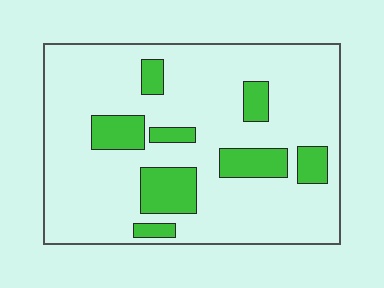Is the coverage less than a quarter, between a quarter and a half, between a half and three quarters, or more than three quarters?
Less than a quarter.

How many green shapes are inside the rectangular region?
8.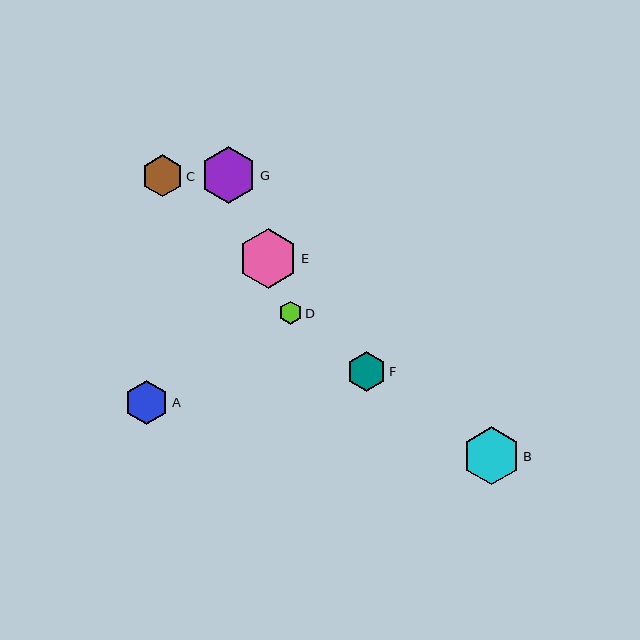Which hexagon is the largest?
Hexagon E is the largest with a size of approximately 60 pixels.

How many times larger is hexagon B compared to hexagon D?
Hexagon B is approximately 2.5 times the size of hexagon D.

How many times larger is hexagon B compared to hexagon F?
Hexagon B is approximately 1.5 times the size of hexagon F.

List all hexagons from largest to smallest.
From largest to smallest: E, B, G, A, C, F, D.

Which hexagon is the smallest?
Hexagon D is the smallest with a size of approximately 23 pixels.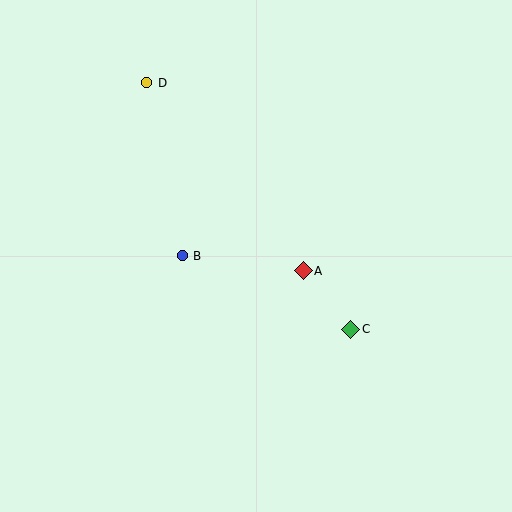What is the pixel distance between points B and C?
The distance between B and C is 184 pixels.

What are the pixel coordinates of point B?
Point B is at (182, 256).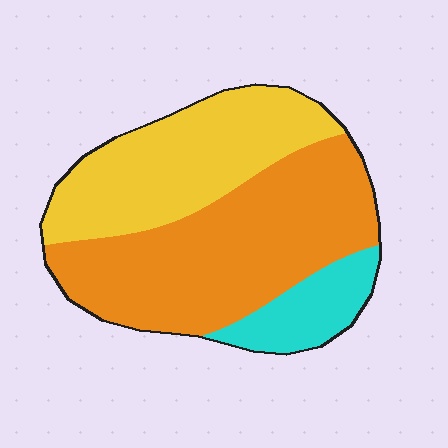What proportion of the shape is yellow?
Yellow covers about 35% of the shape.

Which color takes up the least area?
Cyan, at roughly 15%.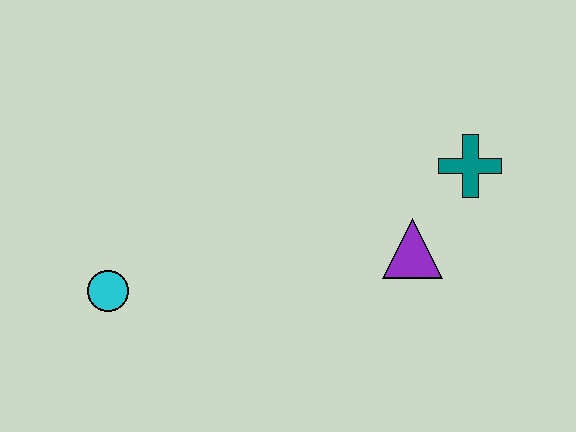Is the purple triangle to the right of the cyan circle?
Yes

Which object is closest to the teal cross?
The purple triangle is closest to the teal cross.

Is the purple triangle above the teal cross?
No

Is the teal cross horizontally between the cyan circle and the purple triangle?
No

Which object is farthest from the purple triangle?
The cyan circle is farthest from the purple triangle.